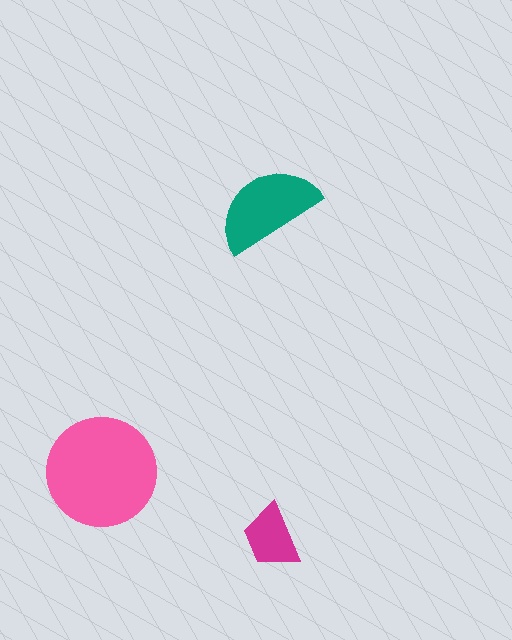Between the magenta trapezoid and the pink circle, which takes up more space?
The pink circle.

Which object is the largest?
The pink circle.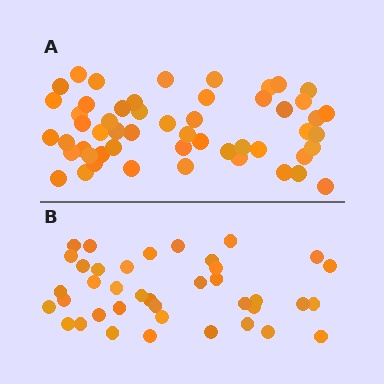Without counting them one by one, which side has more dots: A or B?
Region A (the top region) has more dots.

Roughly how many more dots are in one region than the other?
Region A has approximately 15 more dots than region B.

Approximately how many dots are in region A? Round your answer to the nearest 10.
About 50 dots. (The exact count is 53, which rounds to 50.)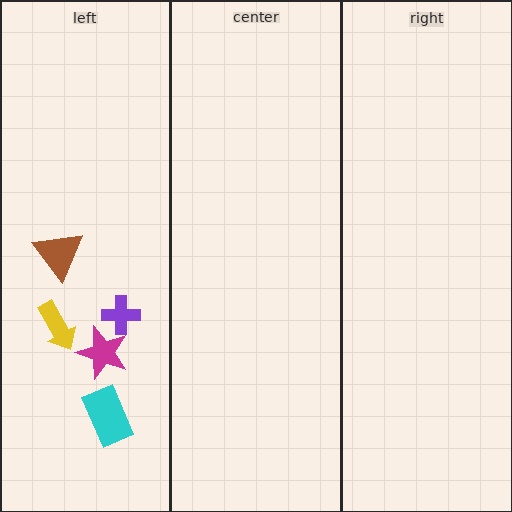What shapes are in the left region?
The yellow arrow, the purple cross, the cyan rectangle, the brown triangle, the magenta star.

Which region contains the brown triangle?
The left region.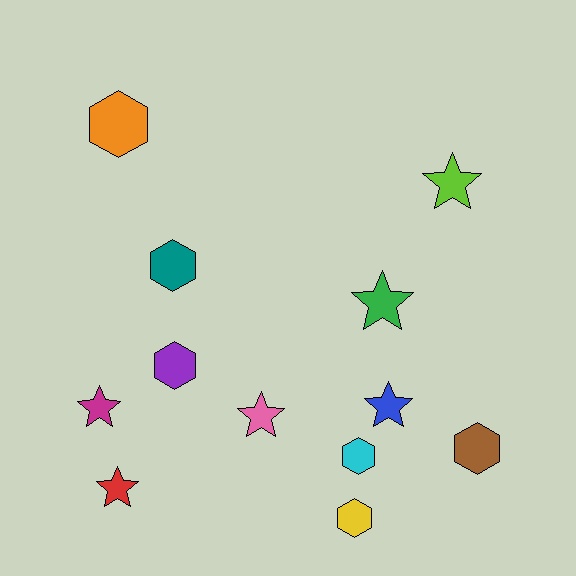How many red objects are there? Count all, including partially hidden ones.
There is 1 red object.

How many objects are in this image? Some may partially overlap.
There are 12 objects.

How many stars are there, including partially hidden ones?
There are 6 stars.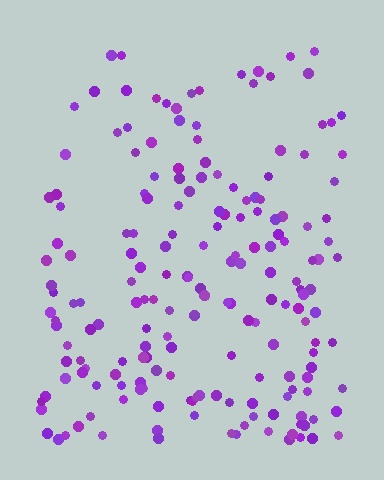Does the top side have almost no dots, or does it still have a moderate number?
Still a moderate number, just noticeably fewer than the bottom.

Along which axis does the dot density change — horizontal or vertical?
Vertical.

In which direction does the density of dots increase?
From top to bottom, with the bottom side densest.